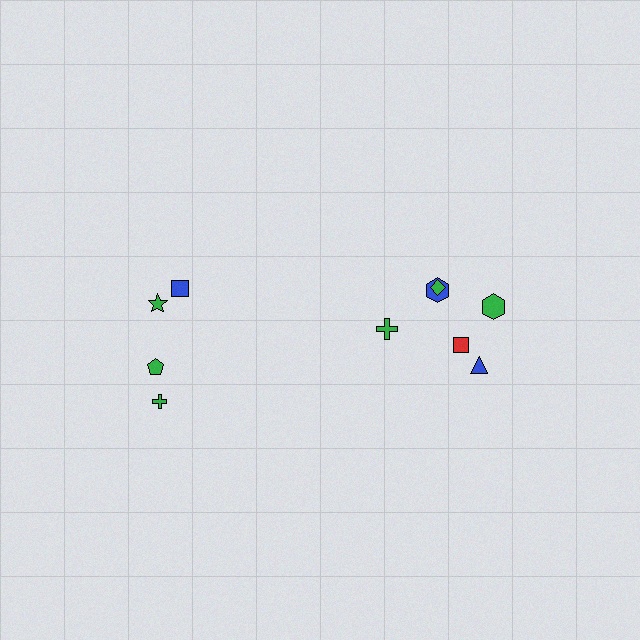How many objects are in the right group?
There are 6 objects.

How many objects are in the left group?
There are 4 objects.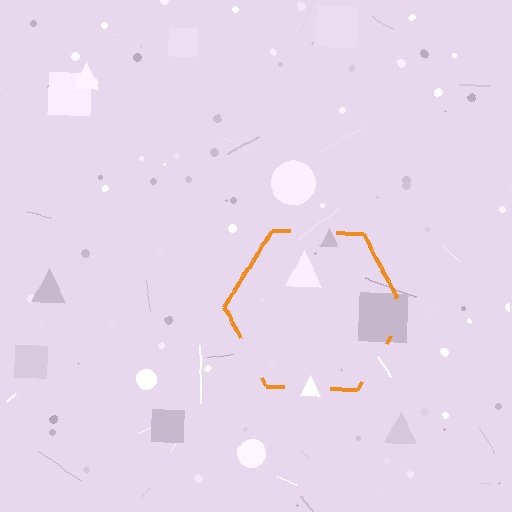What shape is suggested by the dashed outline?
The dashed outline suggests a hexagon.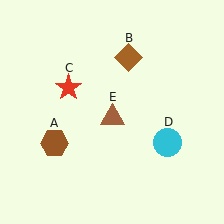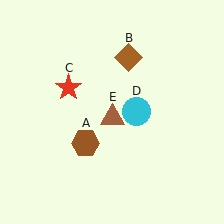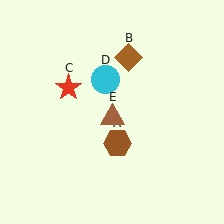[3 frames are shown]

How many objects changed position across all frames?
2 objects changed position: brown hexagon (object A), cyan circle (object D).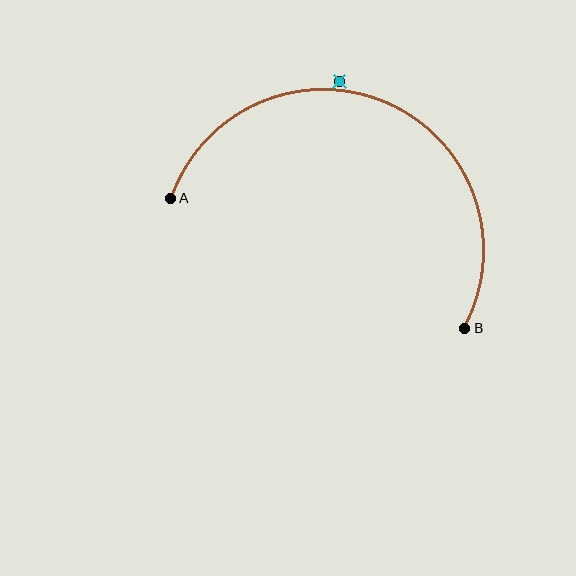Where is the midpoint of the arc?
The arc midpoint is the point on the curve farthest from the straight line joining A and B. It sits above that line.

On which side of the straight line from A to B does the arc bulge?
The arc bulges above the straight line connecting A and B.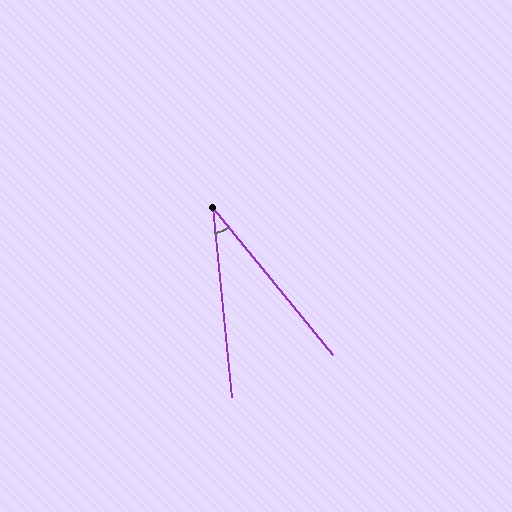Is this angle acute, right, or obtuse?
It is acute.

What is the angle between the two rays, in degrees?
Approximately 33 degrees.